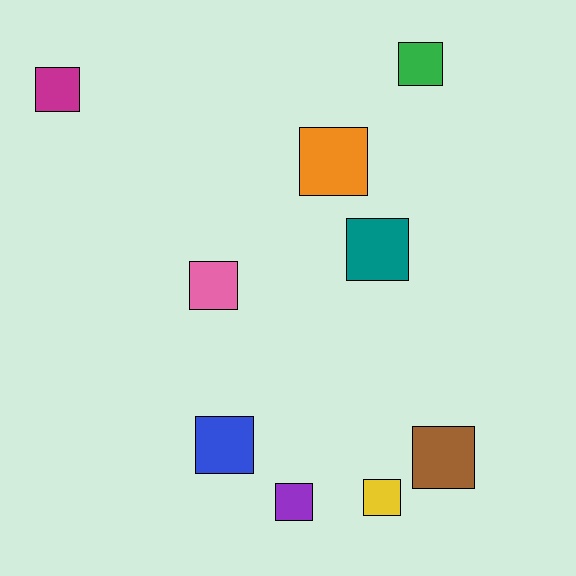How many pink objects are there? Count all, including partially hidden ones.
There is 1 pink object.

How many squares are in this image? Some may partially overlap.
There are 9 squares.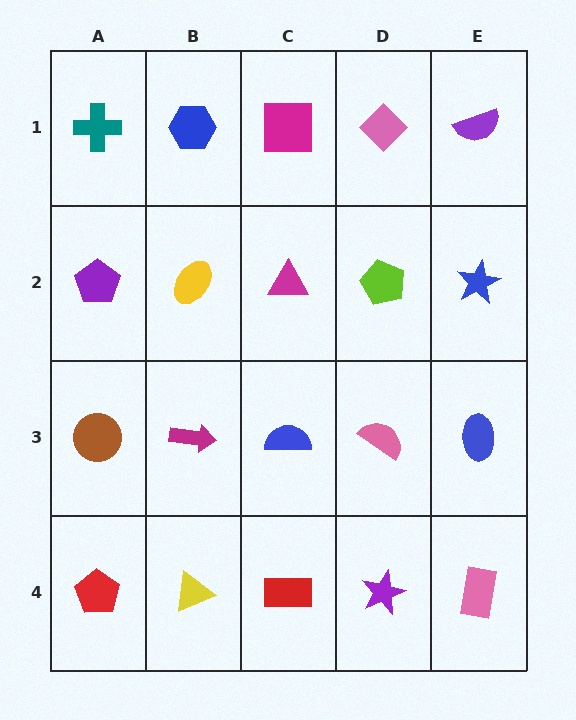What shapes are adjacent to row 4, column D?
A pink semicircle (row 3, column D), a red rectangle (row 4, column C), a pink rectangle (row 4, column E).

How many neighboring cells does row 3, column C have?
4.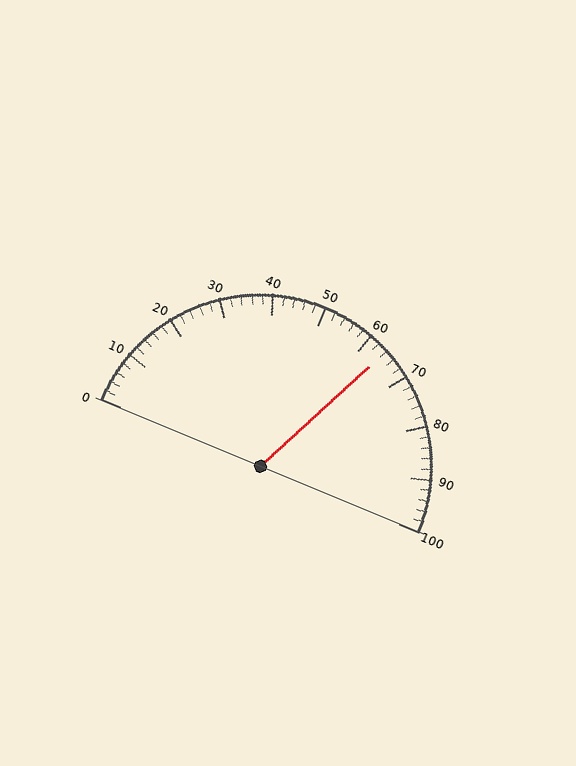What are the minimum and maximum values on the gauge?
The gauge ranges from 0 to 100.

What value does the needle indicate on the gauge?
The needle indicates approximately 64.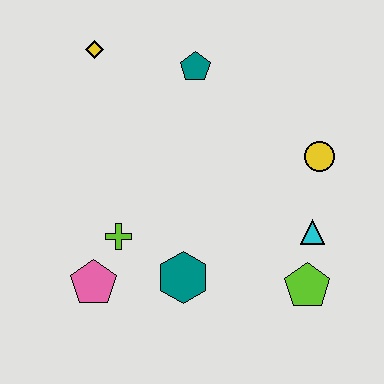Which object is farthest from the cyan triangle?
The yellow diamond is farthest from the cyan triangle.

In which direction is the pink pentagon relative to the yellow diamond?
The pink pentagon is below the yellow diamond.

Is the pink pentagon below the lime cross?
Yes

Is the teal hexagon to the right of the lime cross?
Yes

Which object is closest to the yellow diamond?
The teal pentagon is closest to the yellow diamond.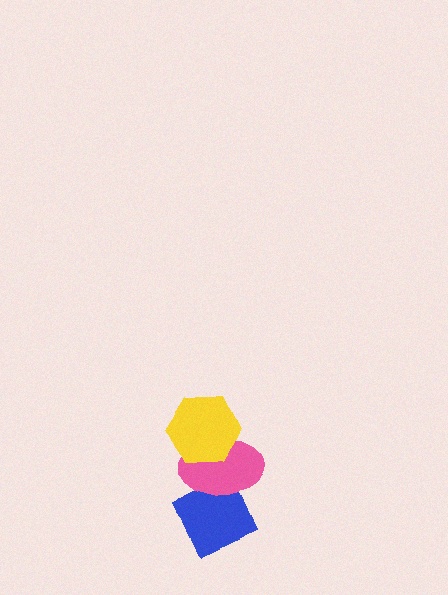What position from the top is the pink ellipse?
The pink ellipse is 2nd from the top.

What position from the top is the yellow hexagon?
The yellow hexagon is 1st from the top.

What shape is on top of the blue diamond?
The pink ellipse is on top of the blue diamond.